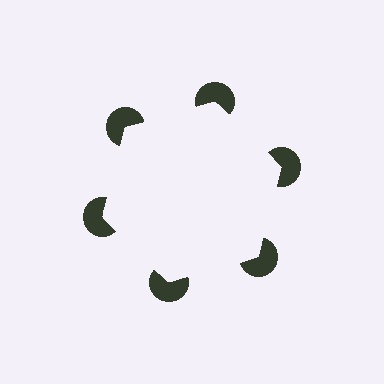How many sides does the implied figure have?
6 sides.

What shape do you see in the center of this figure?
An illusory hexagon — its edges are inferred from the aligned wedge cuts in the pac-man discs, not physically drawn.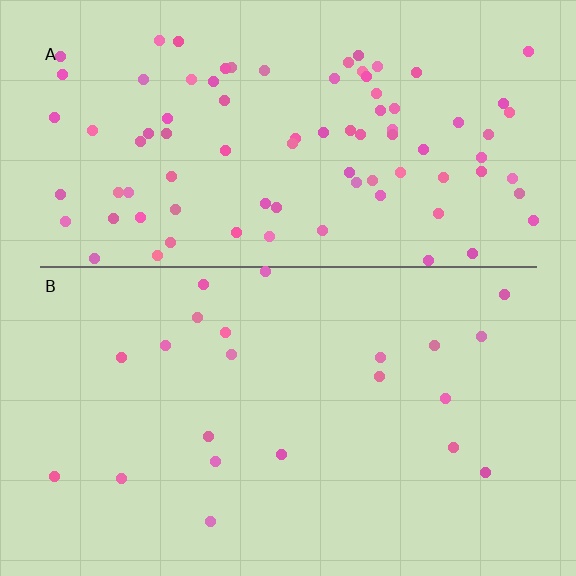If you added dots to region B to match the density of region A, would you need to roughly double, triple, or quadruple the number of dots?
Approximately quadruple.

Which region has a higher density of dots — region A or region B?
A (the top).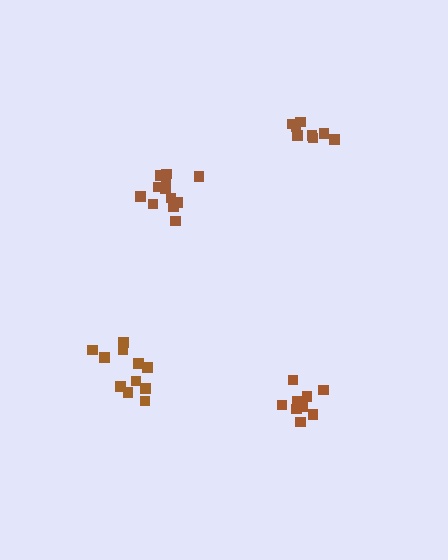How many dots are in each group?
Group 1: 8 dots, Group 2: 12 dots, Group 3: 11 dots, Group 4: 10 dots (41 total).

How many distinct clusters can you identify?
There are 4 distinct clusters.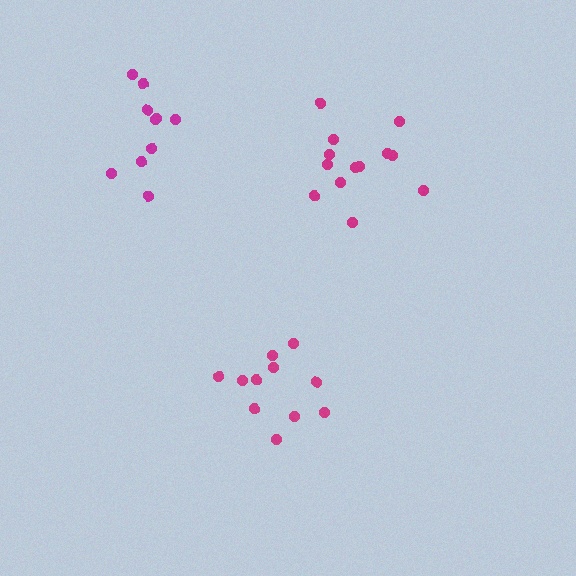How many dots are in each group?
Group 1: 10 dots, Group 2: 13 dots, Group 3: 11 dots (34 total).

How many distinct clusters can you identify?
There are 3 distinct clusters.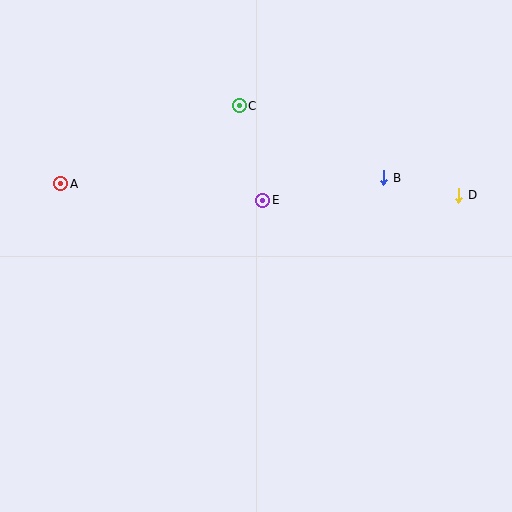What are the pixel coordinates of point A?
Point A is at (61, 184).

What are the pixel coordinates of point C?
Point C is at (239, 106).